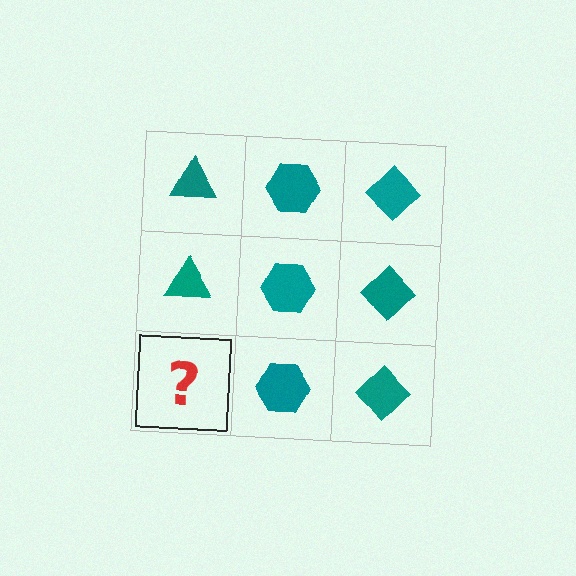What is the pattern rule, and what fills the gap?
The rule is that each column has a consistent shape. The gap should be filled with a teal triangle.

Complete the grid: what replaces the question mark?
The question mark should be replaced with a teal triangle.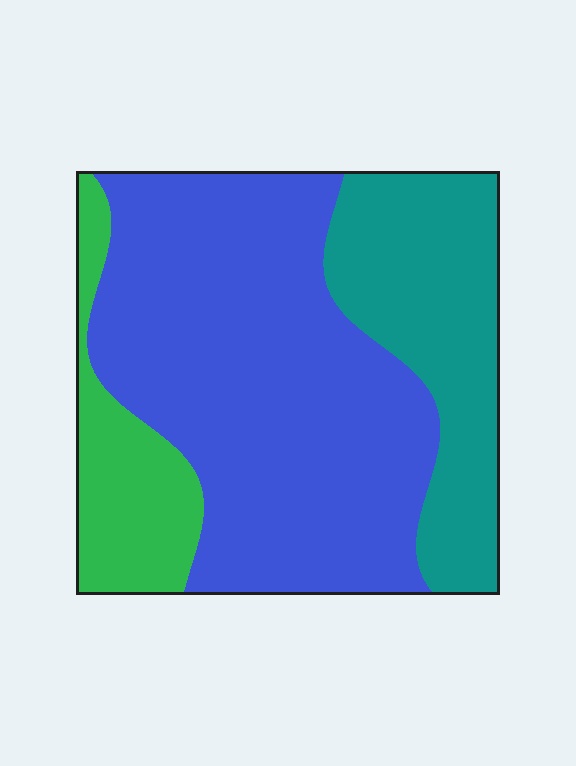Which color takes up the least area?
Green, at roughly 15%.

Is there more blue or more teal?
Blue.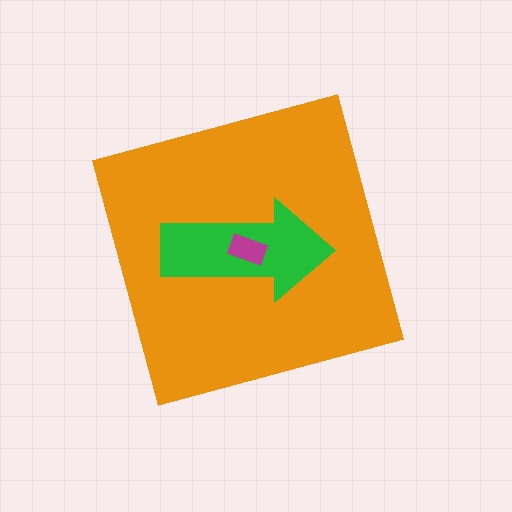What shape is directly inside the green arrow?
The magenta rectangle.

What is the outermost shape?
The orange diamond.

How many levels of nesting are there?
3.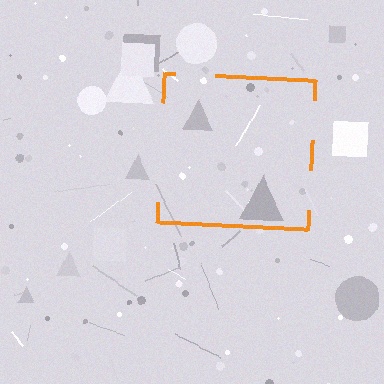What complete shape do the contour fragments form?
The contour fragments form a square.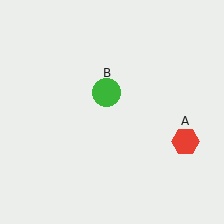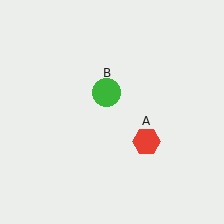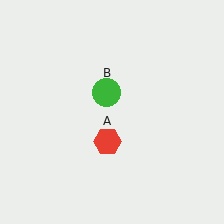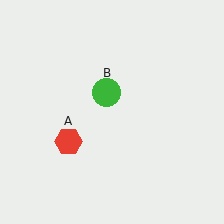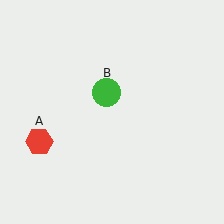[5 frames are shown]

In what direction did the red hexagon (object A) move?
The red hexagon (object A) moved left.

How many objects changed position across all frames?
1 object changed position: red hexagon (object A).